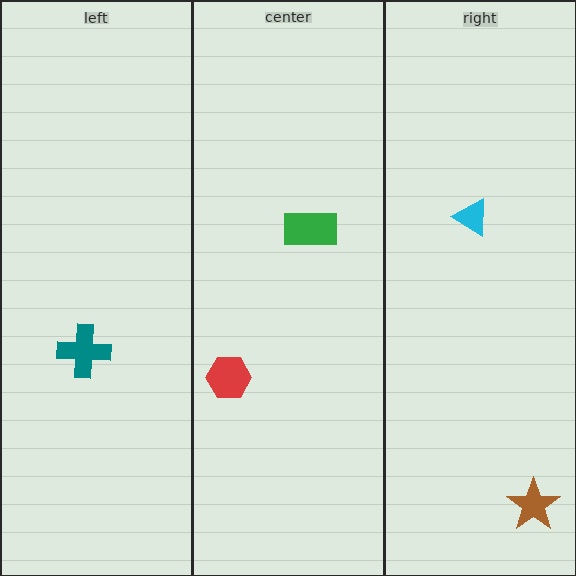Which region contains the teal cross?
The left region.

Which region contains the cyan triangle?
The right region.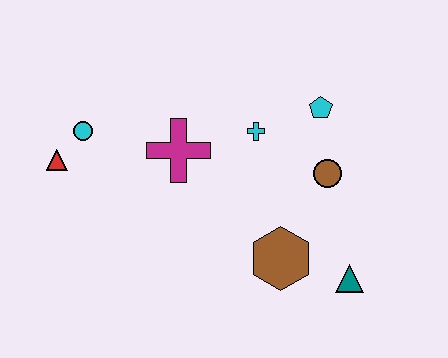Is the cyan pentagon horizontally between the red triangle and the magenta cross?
No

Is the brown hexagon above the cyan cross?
No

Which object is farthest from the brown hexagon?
The red triangle is farthest from the brown hexagon.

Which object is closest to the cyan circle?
The red triangle is closest to the cyan circle.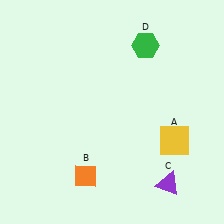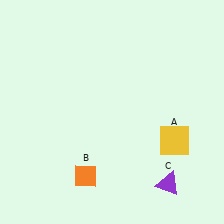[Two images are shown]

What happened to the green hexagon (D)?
The green hexagon (D) was removed in Image 2. It was in the top-right area of Image 1.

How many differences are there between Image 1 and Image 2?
There is 1 difference between the two images.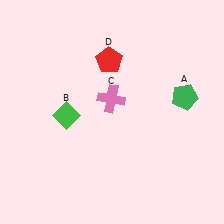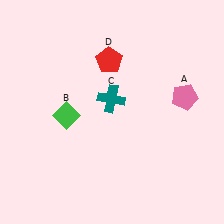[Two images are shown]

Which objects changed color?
A changed from green to pink. C changed from pink to teal.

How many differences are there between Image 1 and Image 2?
There are 2 differences between the two images.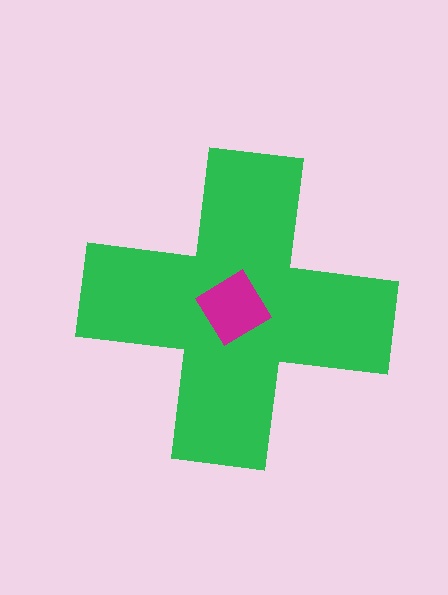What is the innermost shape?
The magenta diamond.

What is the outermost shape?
The green cross.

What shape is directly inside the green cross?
The magenta diamond.